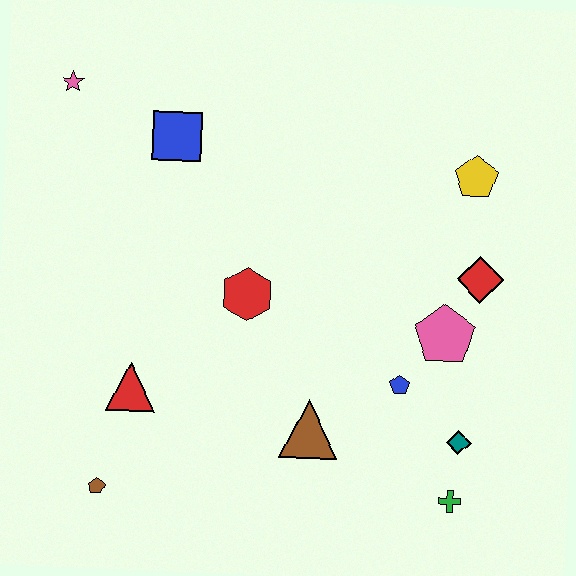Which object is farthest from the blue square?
The green cross is farthest from the blue square.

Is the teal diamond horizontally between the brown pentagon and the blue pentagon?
No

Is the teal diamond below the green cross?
No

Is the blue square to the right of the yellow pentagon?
No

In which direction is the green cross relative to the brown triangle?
The green cross is to the right of the brown triangle.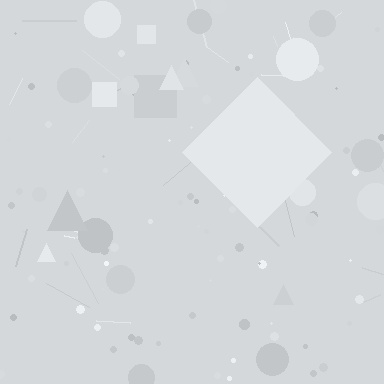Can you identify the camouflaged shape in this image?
The camouflaged shape is a diamond.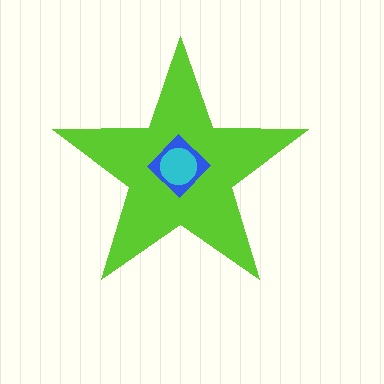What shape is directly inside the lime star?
The blue diamond.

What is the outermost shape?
The lime star.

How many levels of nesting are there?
3.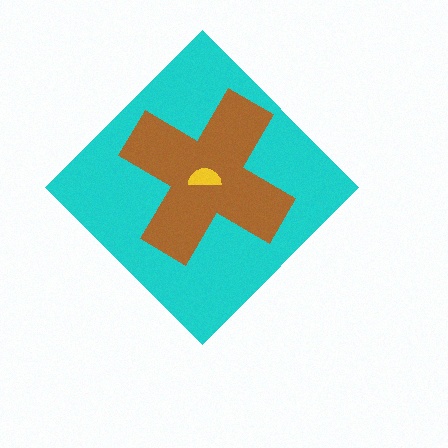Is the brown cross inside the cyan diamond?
Yes.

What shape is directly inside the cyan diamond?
The brown cross.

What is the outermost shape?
The cyan diamond.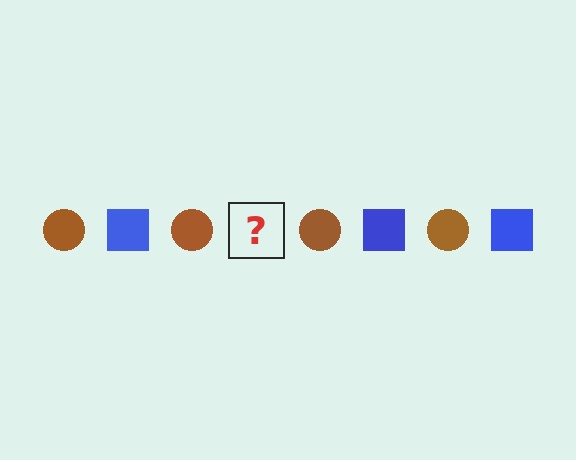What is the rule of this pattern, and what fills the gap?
The rule is that the pattern alternates between brown circle and blue square. The gap should be filled with a blue square.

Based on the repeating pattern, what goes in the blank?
The blank should be a blue square.